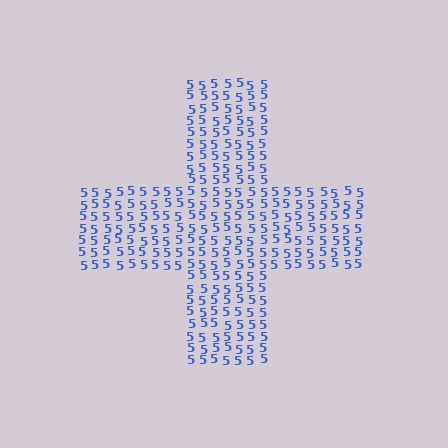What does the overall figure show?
The overall figure shows a cross.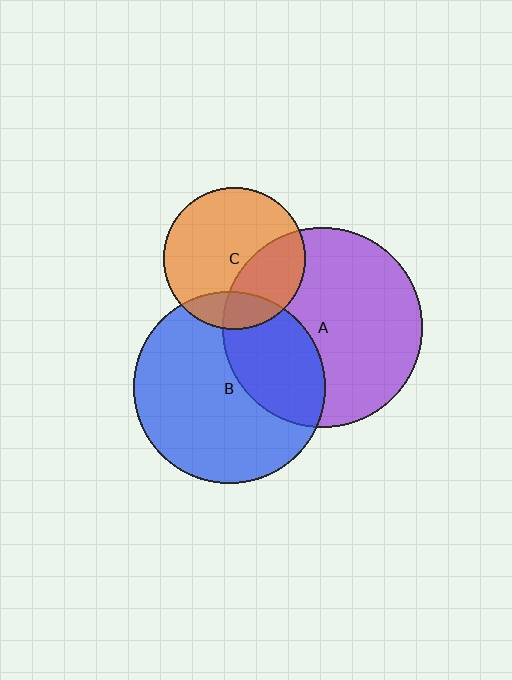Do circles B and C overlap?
Yes.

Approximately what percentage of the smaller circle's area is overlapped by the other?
Approximately 15%.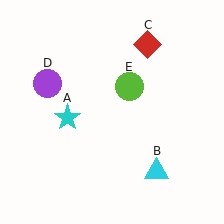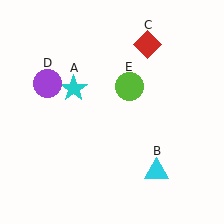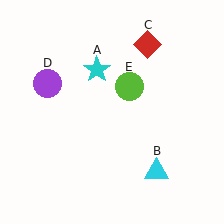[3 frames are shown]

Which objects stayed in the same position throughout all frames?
Cyan triangle (object B) and red diamond (object C) and purple circle (object D) and lime circle (object E) remained stationary.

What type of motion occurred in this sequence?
The cyan star (object A) rotated clockwise around the center of the scene.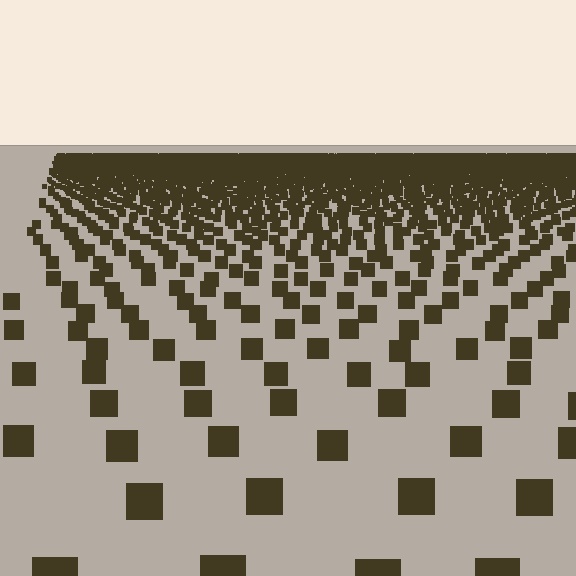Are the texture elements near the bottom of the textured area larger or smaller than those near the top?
Larger. Near the bottom, elements are closer to the viewer and appear at a bigger on-screen size.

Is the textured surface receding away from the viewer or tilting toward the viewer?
The surface is receding away from the viewer. Texture elements get smaller and denser toward the top.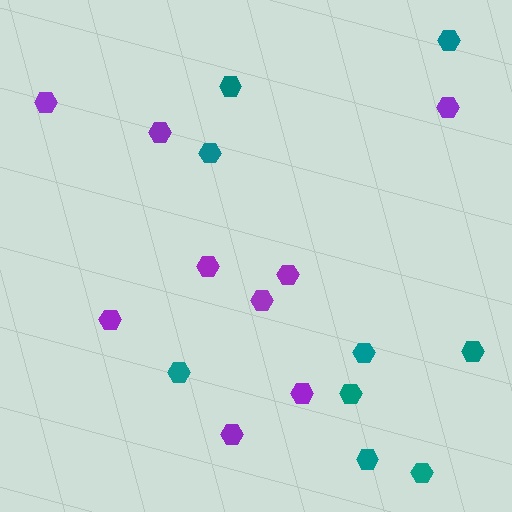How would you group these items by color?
There are 2 groups: one group of teal hexagons (9) and one group of purple hexagons (9).